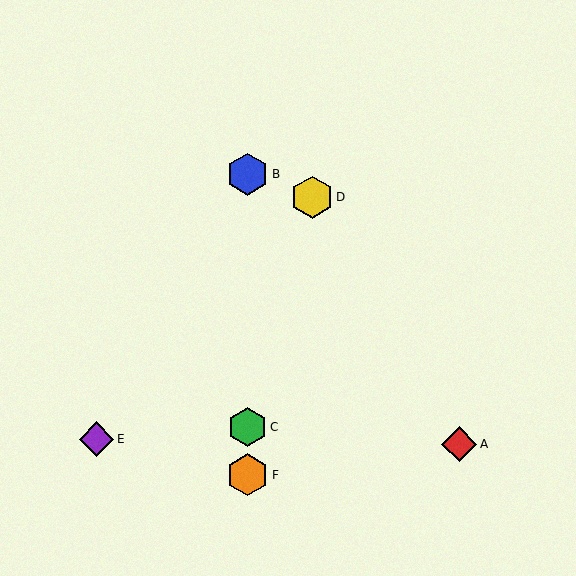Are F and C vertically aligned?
Yes, both are at x≈248.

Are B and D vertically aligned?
No, B is at x≈248 and D is at x≈312.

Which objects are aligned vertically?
Objects B, C, F are aligned vertically.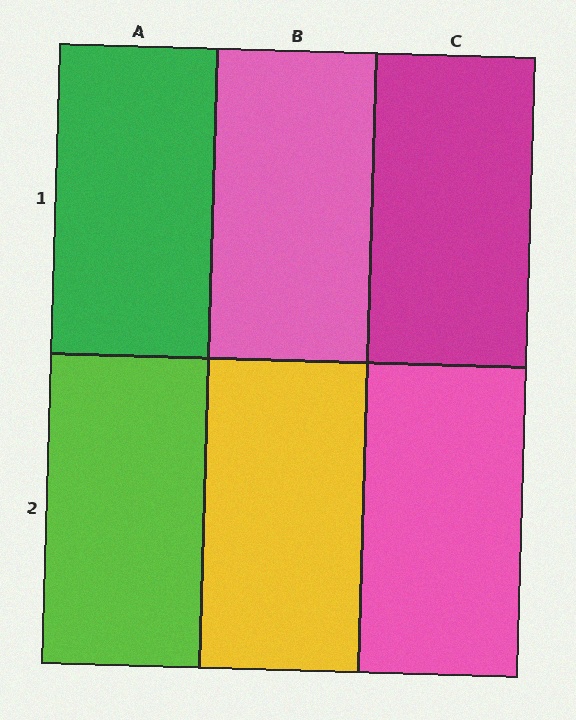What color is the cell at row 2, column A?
Lime.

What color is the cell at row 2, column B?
Yellow.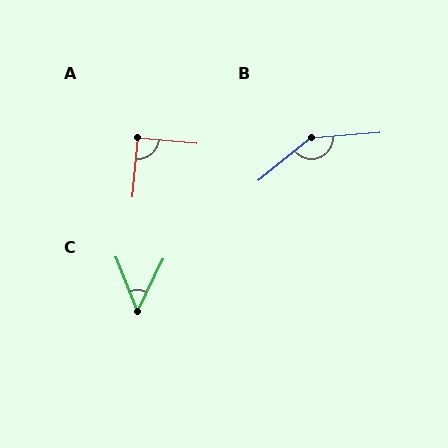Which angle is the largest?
B, at approximately 146 degrees.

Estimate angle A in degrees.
Approximately 90 degrees.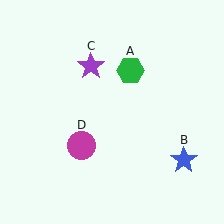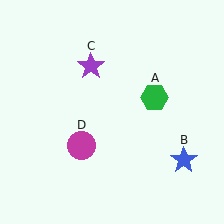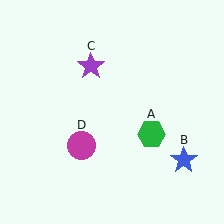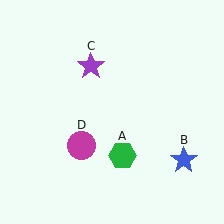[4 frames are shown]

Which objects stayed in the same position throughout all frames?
Blue star (object B) and purple star (object C) and magenta circle (object D) remained stationary.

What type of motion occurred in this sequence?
The green hexagon (object A) rotated clockwise around the center of the scene.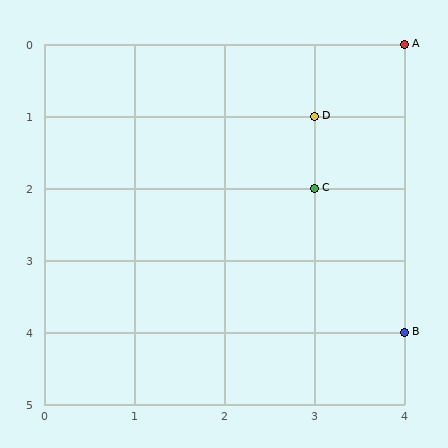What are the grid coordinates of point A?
Point A is at grid coordinates (4, 0).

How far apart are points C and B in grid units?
Points C and B are 1 column and 2 rows apart (about 2.2 grid units diagonally).